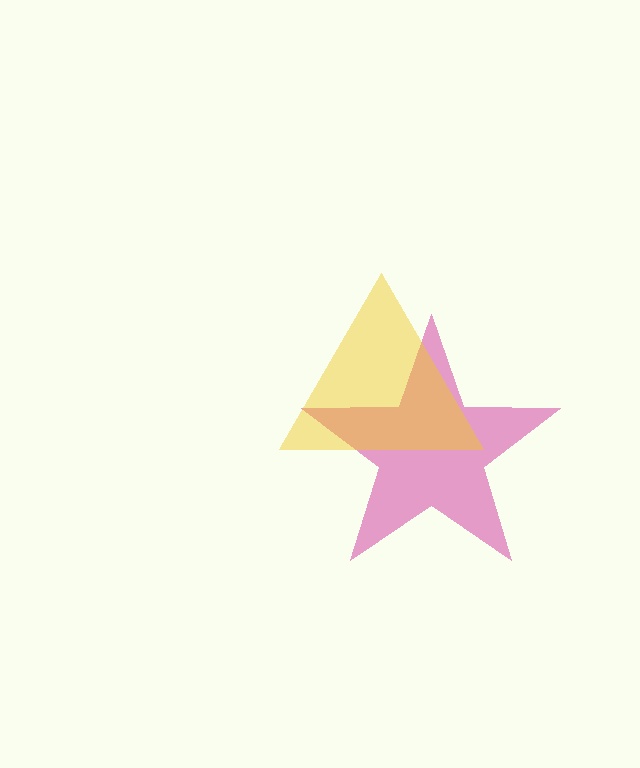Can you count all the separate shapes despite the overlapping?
Yes, there are 2 separate shapes.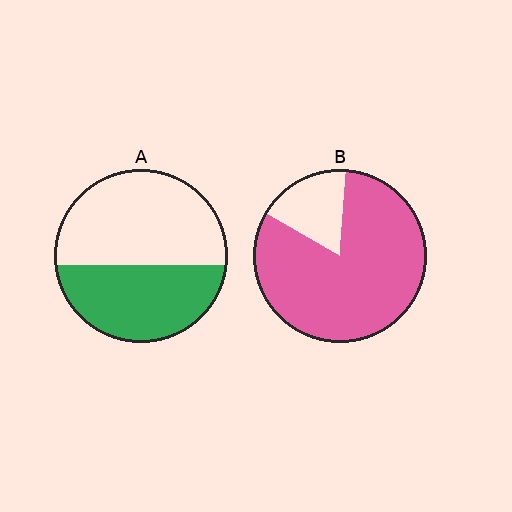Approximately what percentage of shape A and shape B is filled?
A is approximately 45% and B is approximately 80%.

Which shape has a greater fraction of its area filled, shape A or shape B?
Shape B.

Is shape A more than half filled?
No.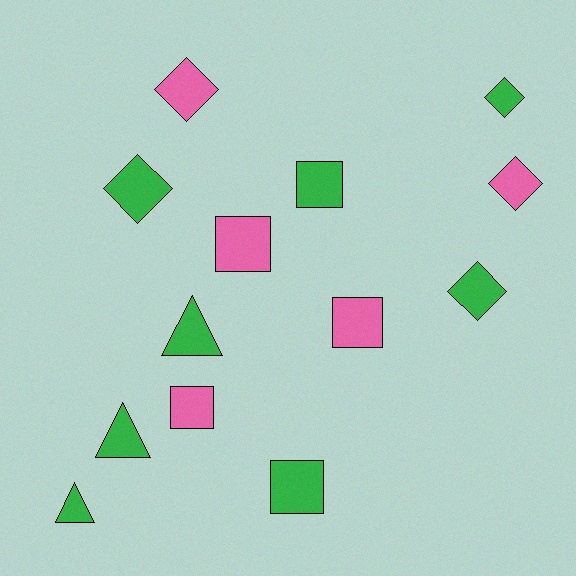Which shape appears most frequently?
Diamond, with 5 objects.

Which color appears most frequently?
Green, with 8 objects.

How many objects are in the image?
There are 13 objects.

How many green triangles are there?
There are 3 green triangles.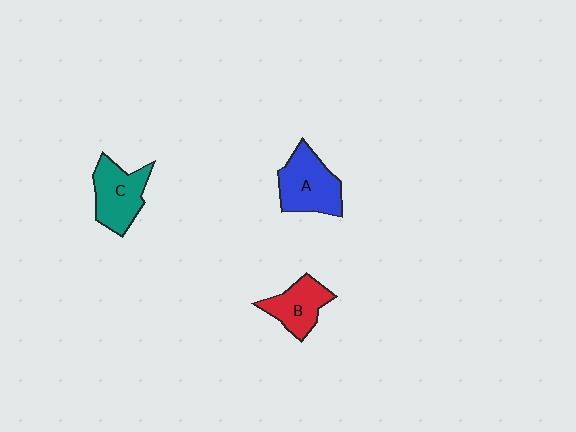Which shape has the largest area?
Shape A (blue).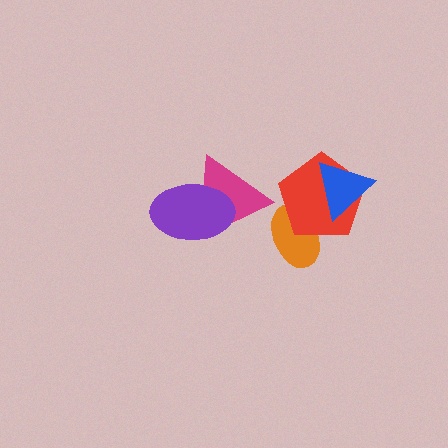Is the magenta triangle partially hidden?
Yes, it is partially covered by another shape.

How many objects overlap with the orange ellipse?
1 object overlaps with the orange ellipse.